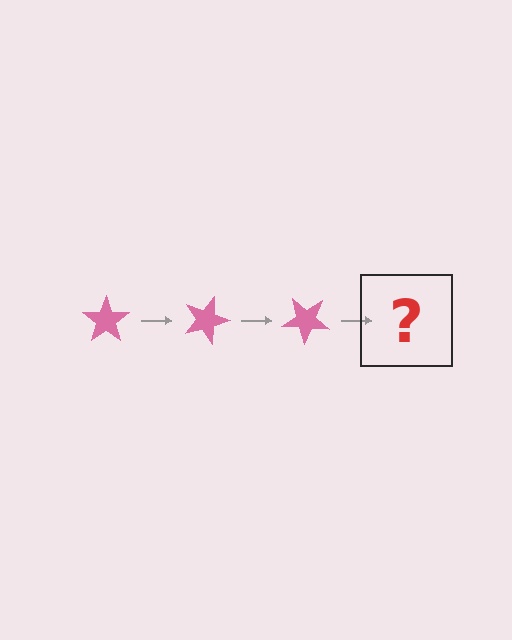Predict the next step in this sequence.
The next step is a pink star rotated 60 degrees.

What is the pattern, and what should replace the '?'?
The pattern is that the star rotates 20 degrees each step. The '?' should be a pink star rotated 60 degrees.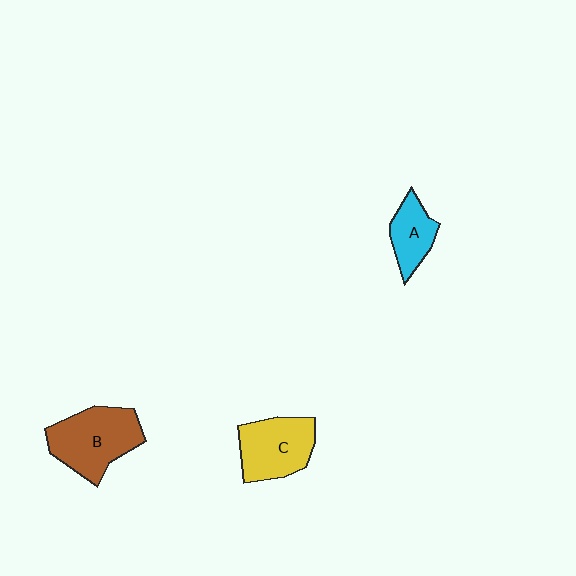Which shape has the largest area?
Shape B (brown).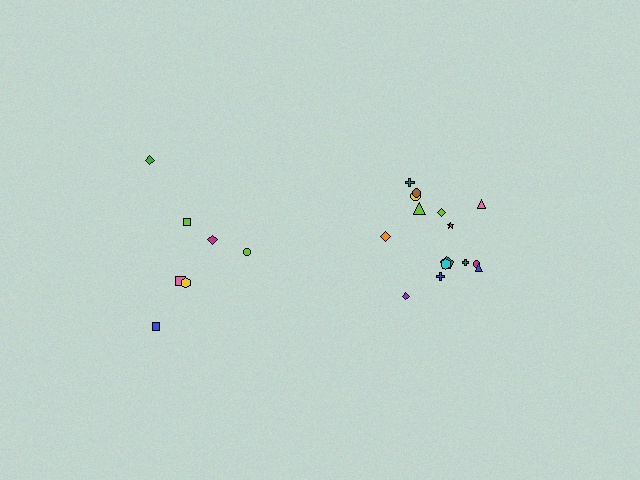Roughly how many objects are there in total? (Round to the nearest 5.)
Roughly 20 objects in total.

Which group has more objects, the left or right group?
The right group.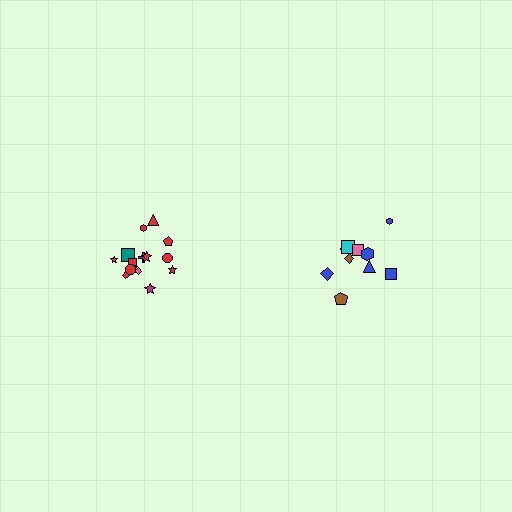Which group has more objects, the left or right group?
The left group.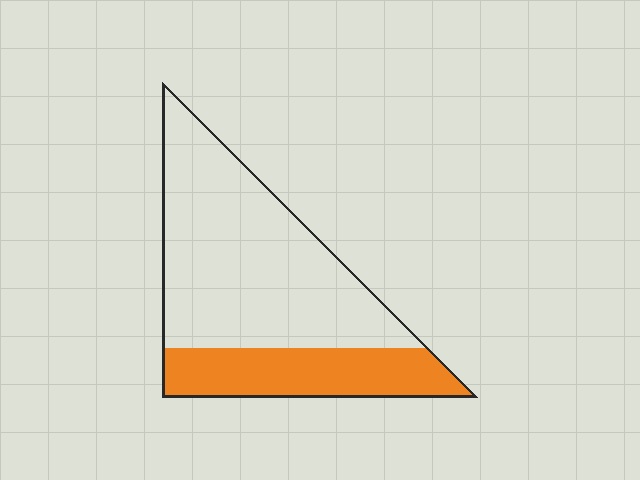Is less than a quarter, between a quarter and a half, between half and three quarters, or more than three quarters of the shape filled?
Between a quarter and a half.